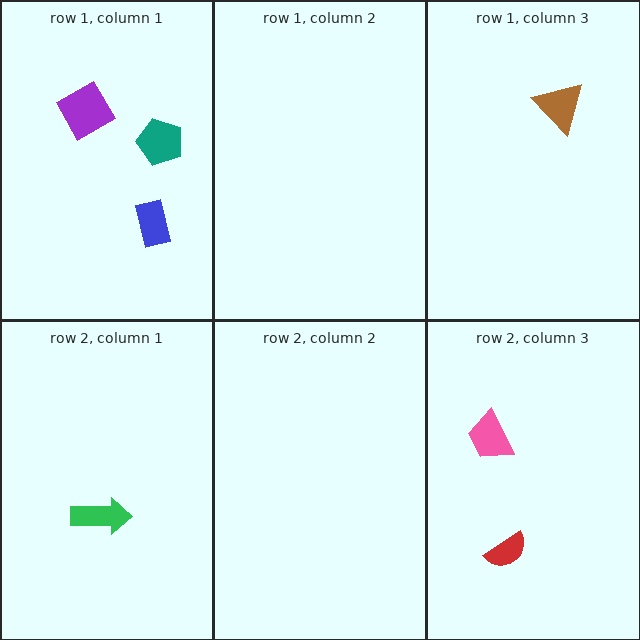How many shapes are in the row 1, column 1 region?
3.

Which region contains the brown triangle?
The row 1, column 3 region.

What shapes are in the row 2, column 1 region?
The green arrow.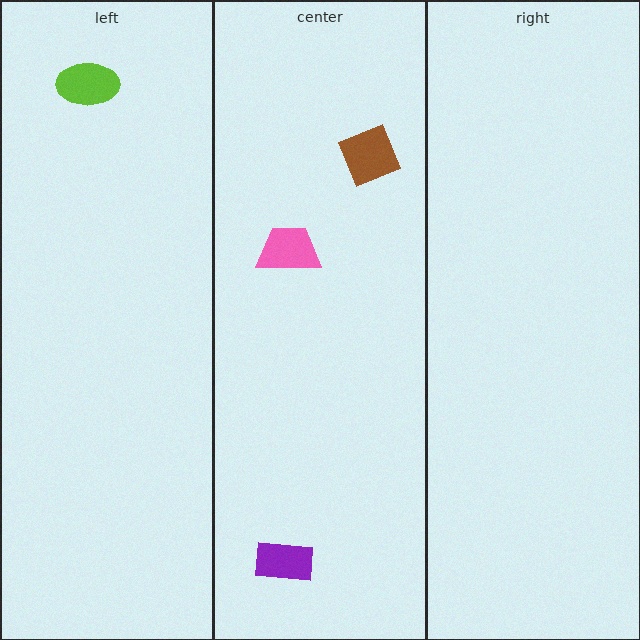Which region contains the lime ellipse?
The left region.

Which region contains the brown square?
The center region.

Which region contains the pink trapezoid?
The center region.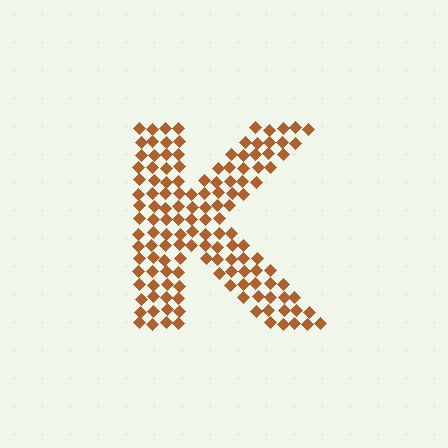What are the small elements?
The small elements are diamonds.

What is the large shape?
The large shape is the letter K.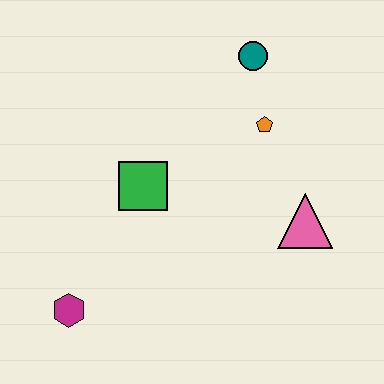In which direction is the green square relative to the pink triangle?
The green square is to the left of the pink triangle.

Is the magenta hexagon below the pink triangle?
Yes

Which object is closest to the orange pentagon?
The teal circle is closest to the orange pentagon.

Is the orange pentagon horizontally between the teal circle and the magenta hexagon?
No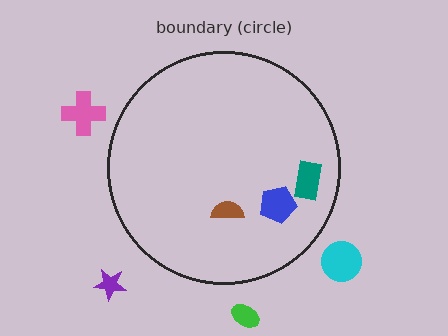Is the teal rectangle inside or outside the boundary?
Inside.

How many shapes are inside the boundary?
3 inside, 4 outside.